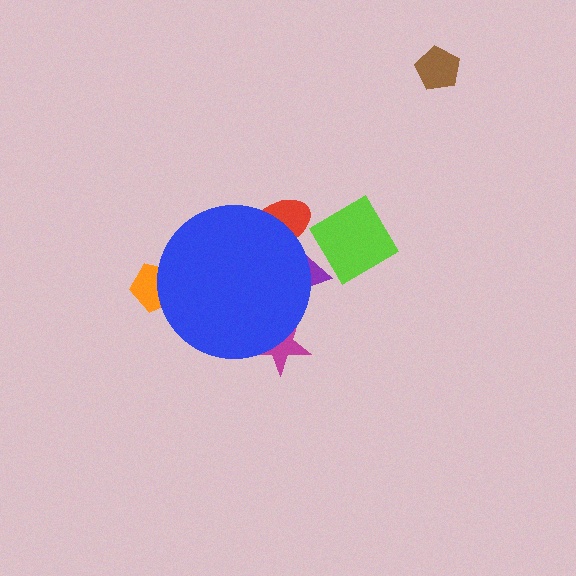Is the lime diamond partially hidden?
No, the lime diamond is fully visible.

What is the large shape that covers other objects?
A blue circle.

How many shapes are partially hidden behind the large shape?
4 shapes are partially hidden.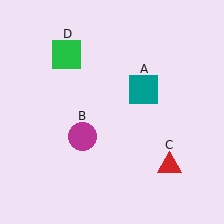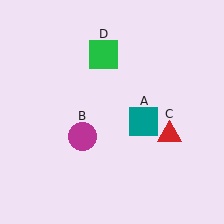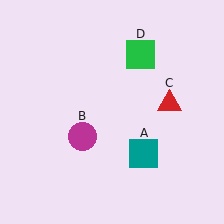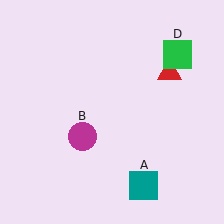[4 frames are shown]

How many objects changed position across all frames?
3 objects changed position: teal square (object A), red triangle (object C), green square (object D).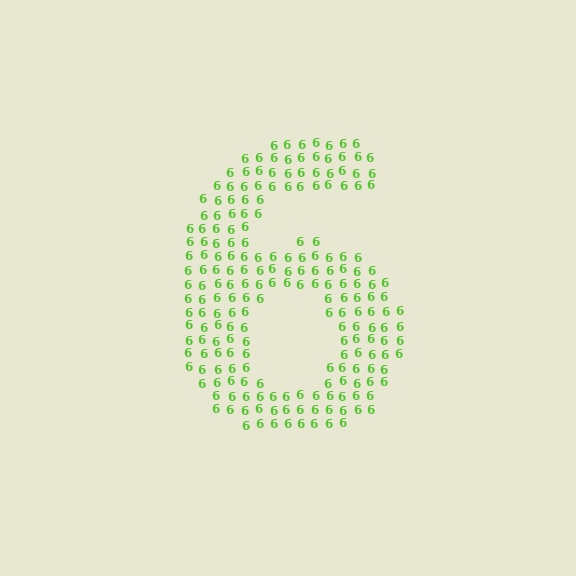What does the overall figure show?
The overall figure shows the digit 6.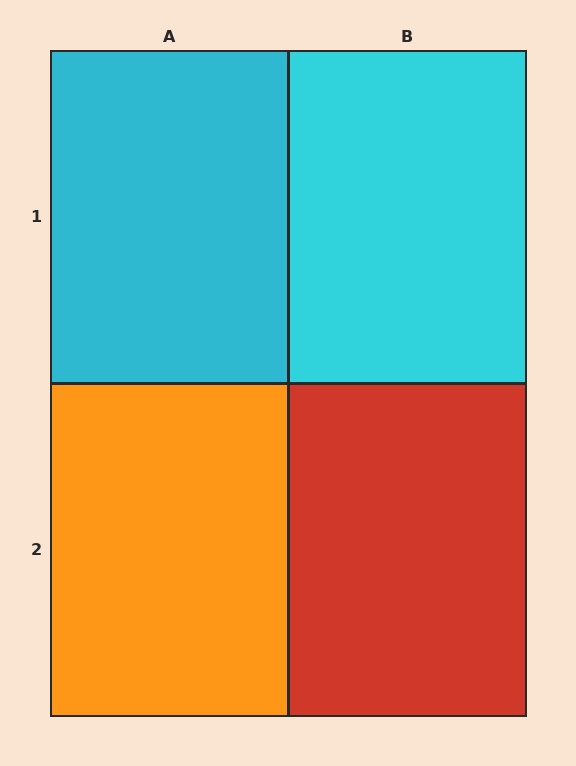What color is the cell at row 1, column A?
Cyan.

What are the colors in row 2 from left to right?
Orange, red.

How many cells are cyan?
2 cells are cyan.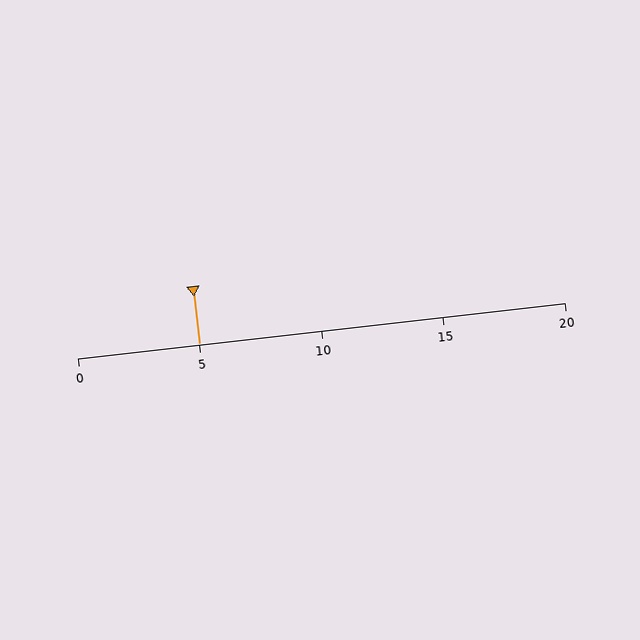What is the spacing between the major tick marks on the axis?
The major ticks are spaced 5 apart.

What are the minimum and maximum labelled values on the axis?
The axis runs from 0 to 20.